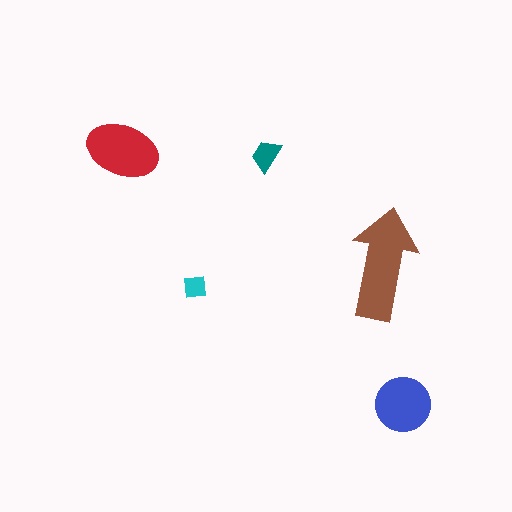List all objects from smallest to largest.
The cyan square, the teal trapezoid, the blue circle, the red ellipse, the brown arrow.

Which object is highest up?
The red ellipse is topmost.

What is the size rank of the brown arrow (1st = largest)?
1st.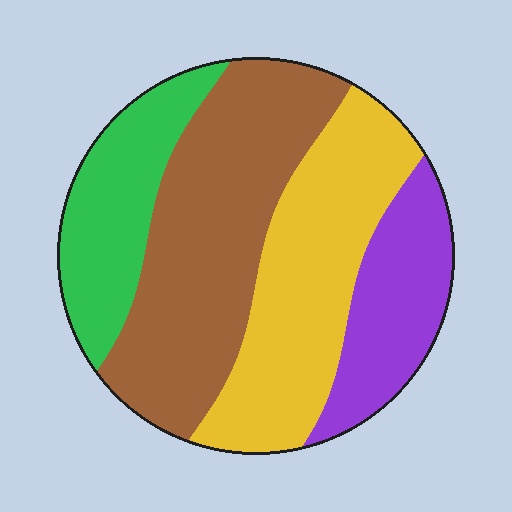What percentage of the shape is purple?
Purple covers about 15% of the shape.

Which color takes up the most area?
Brown, at roughly 35%.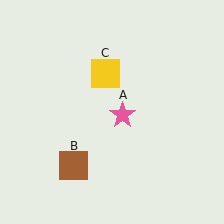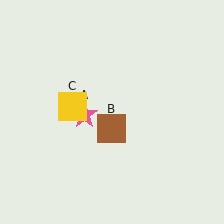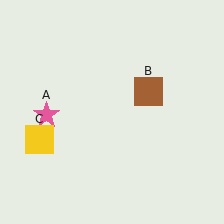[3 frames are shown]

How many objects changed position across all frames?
3 objects changed position: pink star (object A), brown square (object B), yellow square (object C).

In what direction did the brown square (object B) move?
The brown square (object B) moved up and to the right.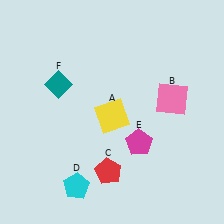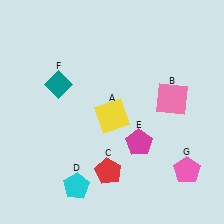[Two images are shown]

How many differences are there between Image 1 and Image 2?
There is 1 difference between the two images.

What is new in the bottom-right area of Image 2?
A pink pentagon (G) was added in the bottom-right area of Image 2.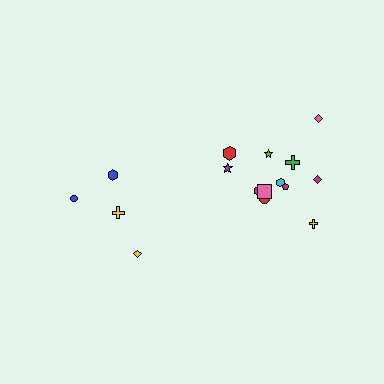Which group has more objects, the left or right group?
The right group.